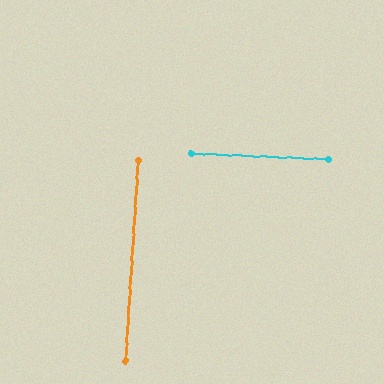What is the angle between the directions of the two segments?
Approximately 89 degrees.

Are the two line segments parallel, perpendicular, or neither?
Perpendicular — they meet at approximately 89°.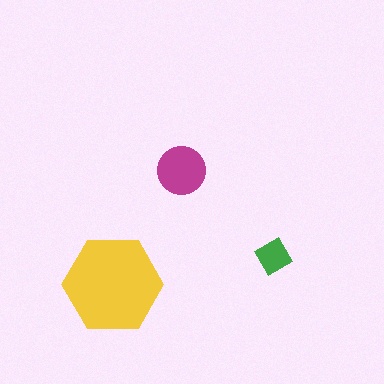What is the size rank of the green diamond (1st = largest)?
3rd.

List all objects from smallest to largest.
The green diamond, the magenta circle, the yellow hexagon.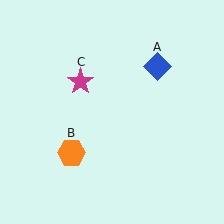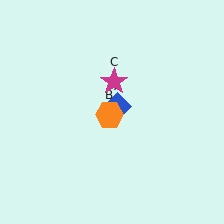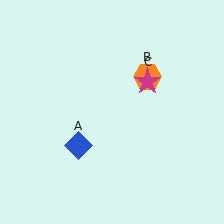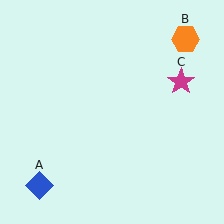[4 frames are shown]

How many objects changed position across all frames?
3 objects changed position: blue diamond (object A), orange hexagon (object B), magenta star (object C).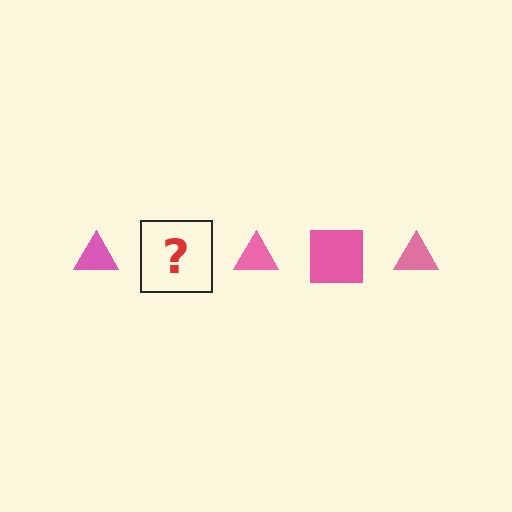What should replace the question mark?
The question mark should be replaced with a pink square.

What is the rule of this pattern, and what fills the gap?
The rule is that the pattern cycles through triangle, square shapes in pink. The gap should be filled with a pink square.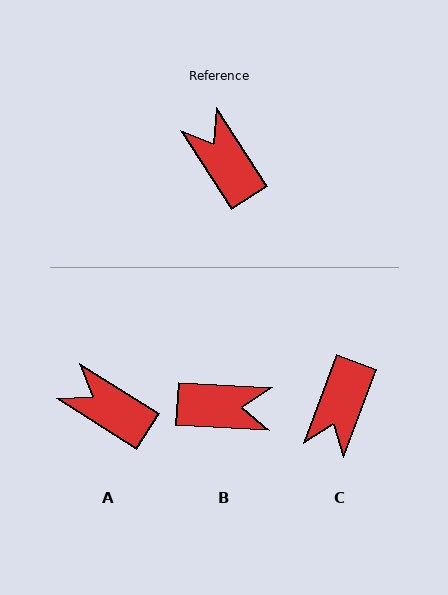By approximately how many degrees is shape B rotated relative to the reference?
Approximately 126 degrees clockwise.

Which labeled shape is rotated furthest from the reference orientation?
C, about 127 degrees away.